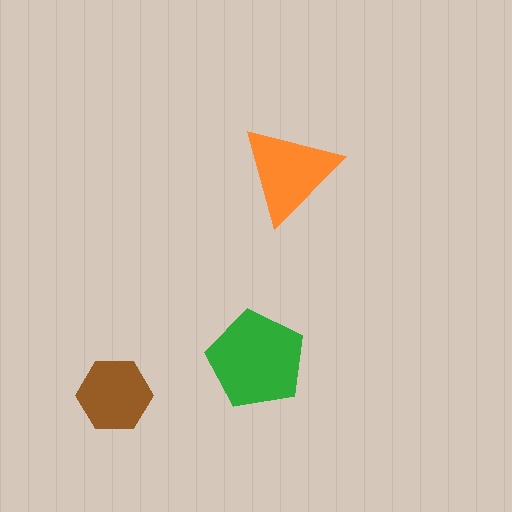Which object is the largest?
The green pentagon.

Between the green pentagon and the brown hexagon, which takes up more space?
The green pentagon.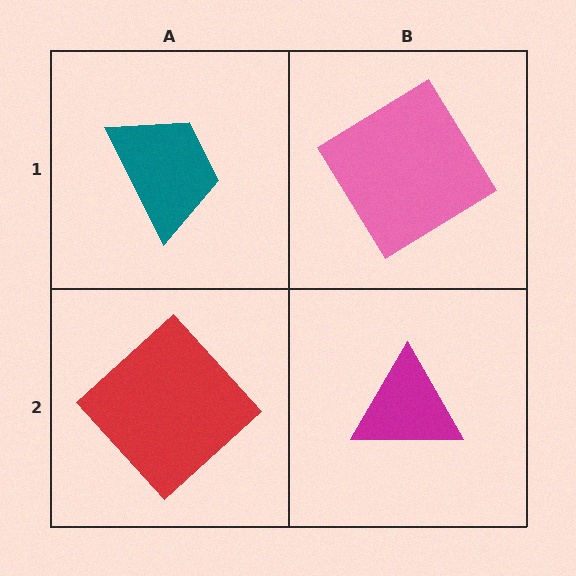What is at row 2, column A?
A red diamond.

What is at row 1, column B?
A pink diamond.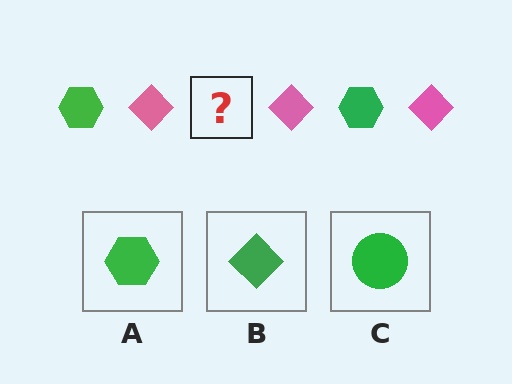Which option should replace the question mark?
Option A.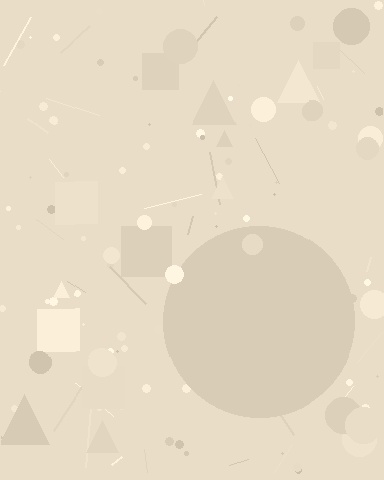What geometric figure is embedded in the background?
A circle is embedded in the background.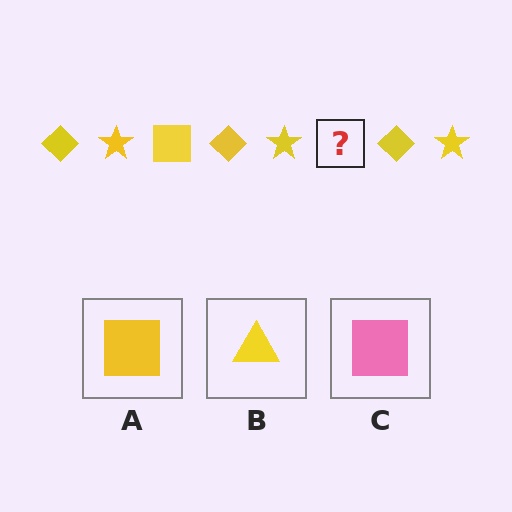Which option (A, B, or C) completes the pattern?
A.